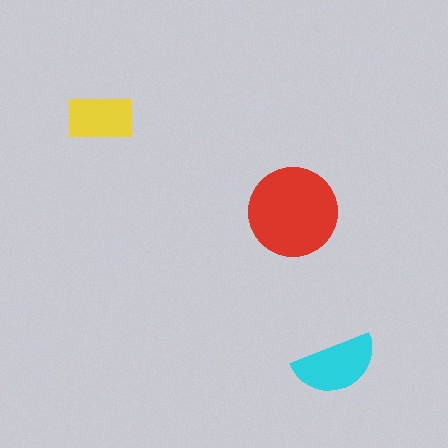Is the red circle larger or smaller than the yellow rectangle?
Larger.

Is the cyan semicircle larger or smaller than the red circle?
Smaller.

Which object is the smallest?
The yellow rectangle.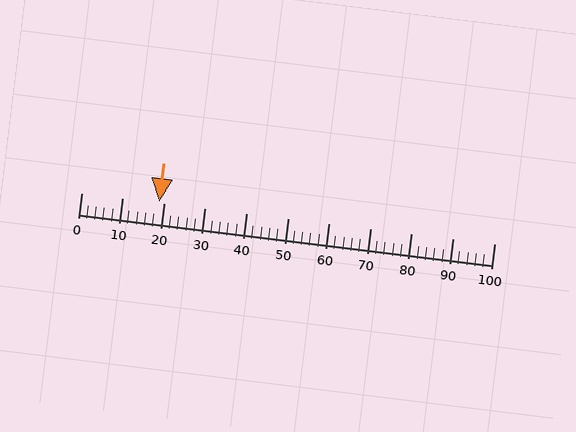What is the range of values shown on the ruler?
The ruler shows values from 0 to 100.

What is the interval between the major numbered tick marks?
The major tick marks are spaced 10 units apart.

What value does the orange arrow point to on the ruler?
The orange arrow points to approximately 19.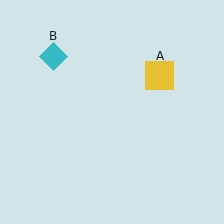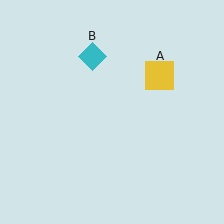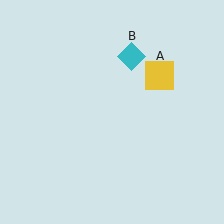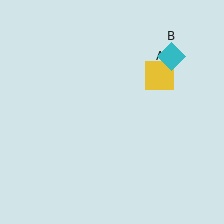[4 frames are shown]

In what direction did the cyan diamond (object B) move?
The cyan diamond (object B) moved right.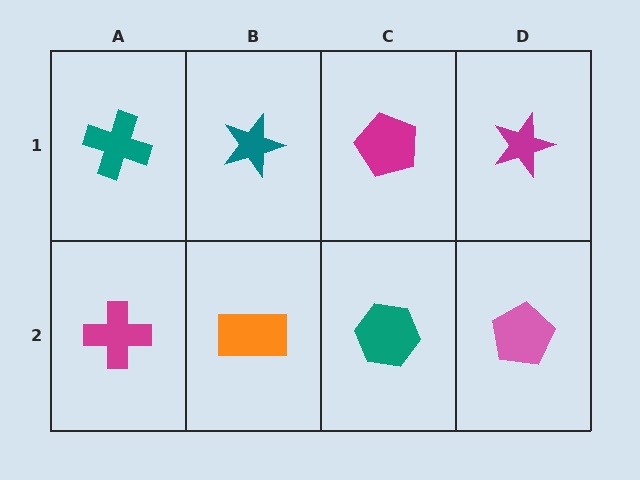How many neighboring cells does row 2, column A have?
2.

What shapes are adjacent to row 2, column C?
A magenta pentagon (row 1, column C), an orange rectangle (row 2, column B), a pink pentagon (row 2, column D).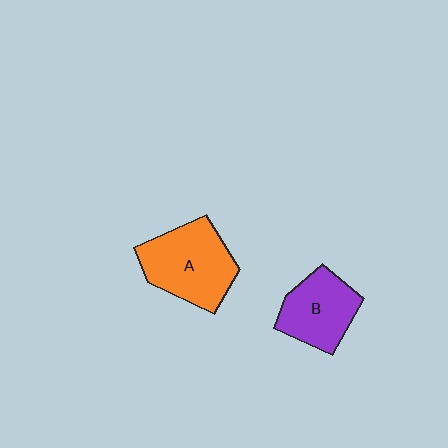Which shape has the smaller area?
Shape B (purple).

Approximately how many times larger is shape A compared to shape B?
Approximately 1.3 times.